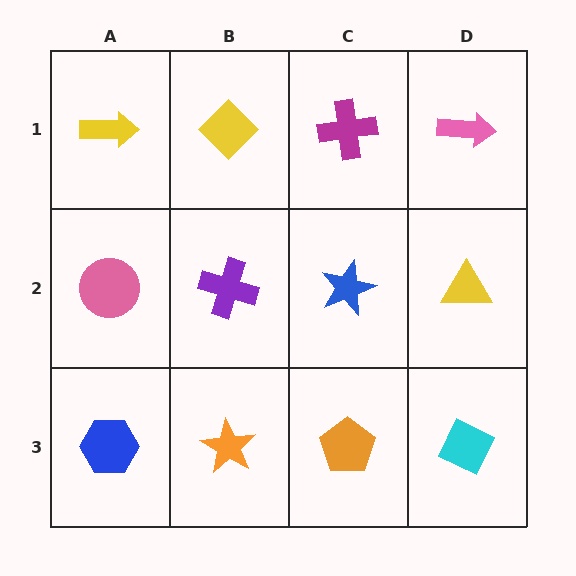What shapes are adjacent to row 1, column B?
A purple cross (row 2, column B), a yellow arrow (row 1, column A), a magenta cross (row 1, column C).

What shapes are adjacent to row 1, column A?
A pink circle (row 2, column A), a yellow diamond (row 1, column B).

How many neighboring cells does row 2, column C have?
4.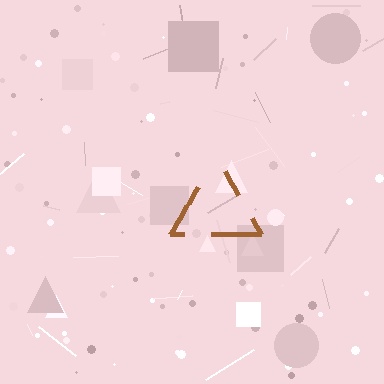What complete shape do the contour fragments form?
The contour fragments form a triangle.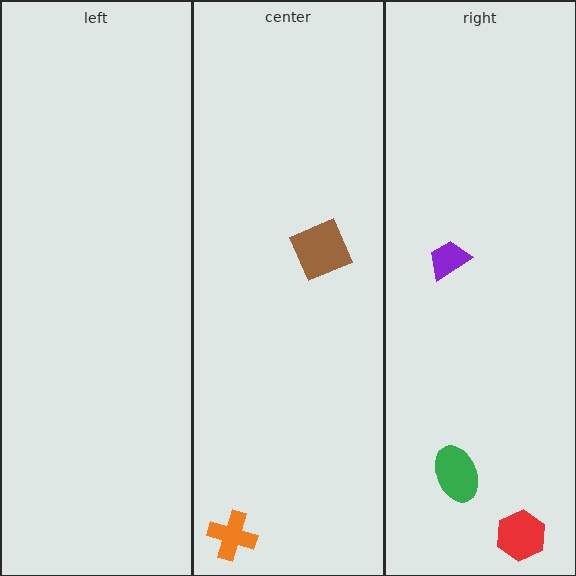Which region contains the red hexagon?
The right region.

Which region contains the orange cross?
The center region.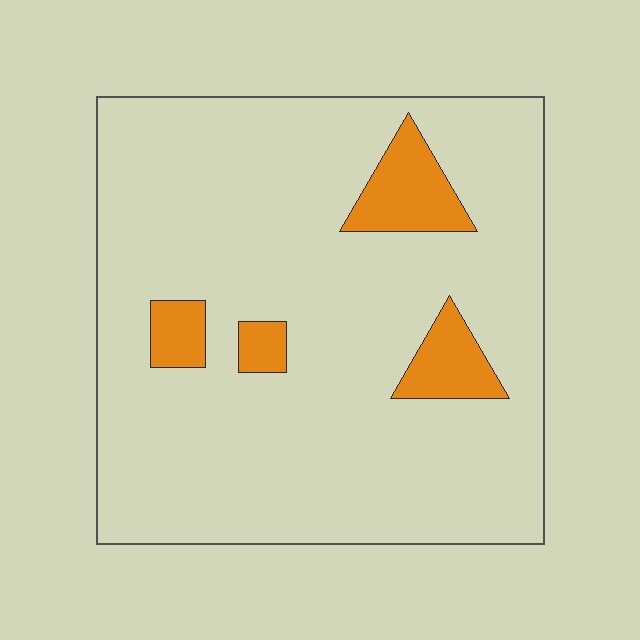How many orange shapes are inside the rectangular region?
4.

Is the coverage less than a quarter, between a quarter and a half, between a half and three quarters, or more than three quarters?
Less than a quarter.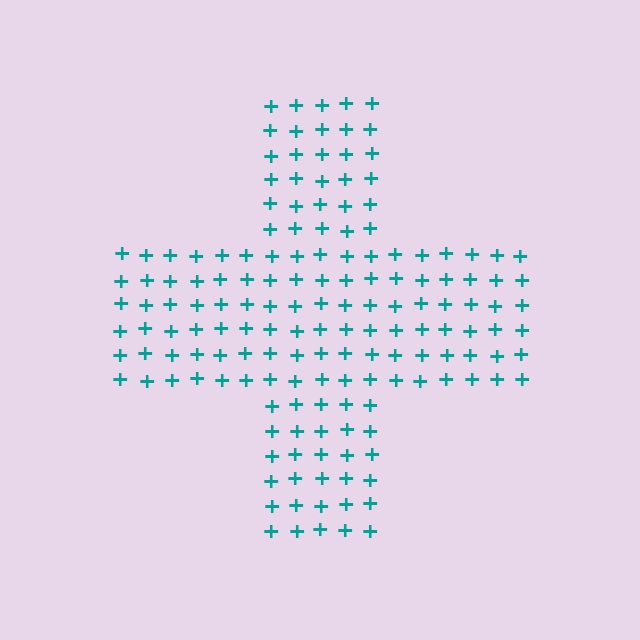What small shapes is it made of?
It is made of small plus signs.